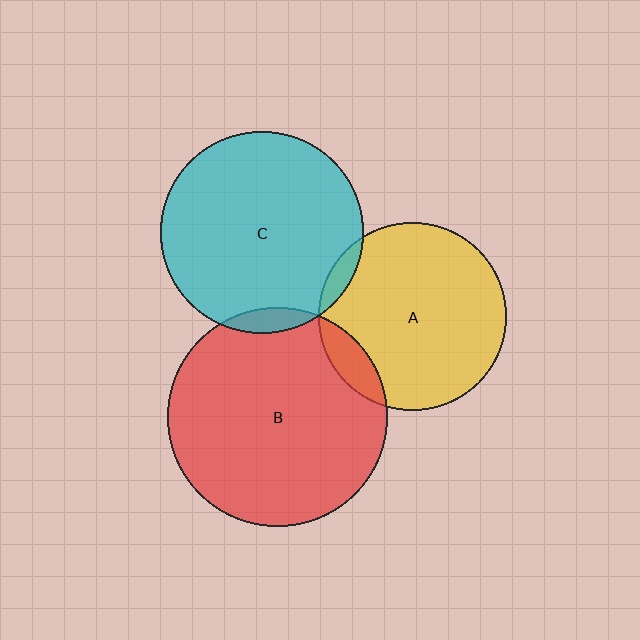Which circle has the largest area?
Circle B (red).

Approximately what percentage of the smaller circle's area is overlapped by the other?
Approximately 10%.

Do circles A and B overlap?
Yes.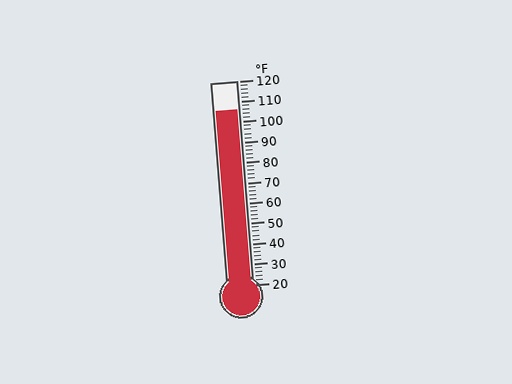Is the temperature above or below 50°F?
The temperature is above 50°F.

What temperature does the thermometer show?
The thermometer shows approximately 106°F.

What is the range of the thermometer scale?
The thermometer scale ranges from 20°F to 120°F.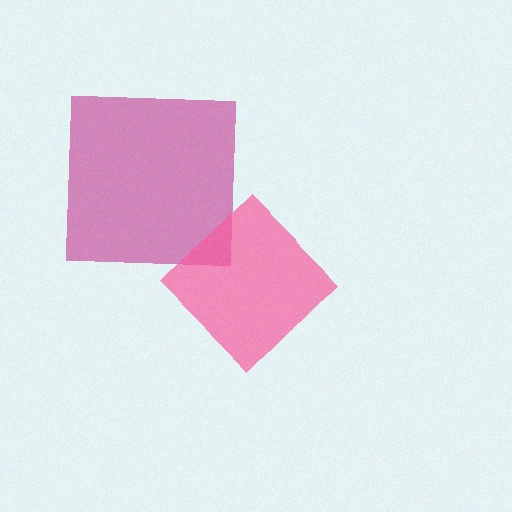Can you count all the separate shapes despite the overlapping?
Yes, there are 2 separate shapes.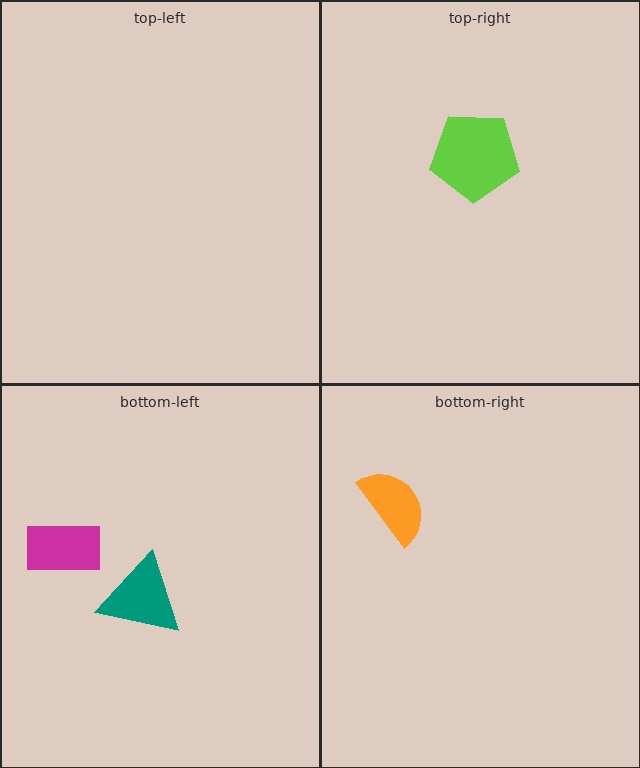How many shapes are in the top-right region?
1.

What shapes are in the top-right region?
The lime pentagon.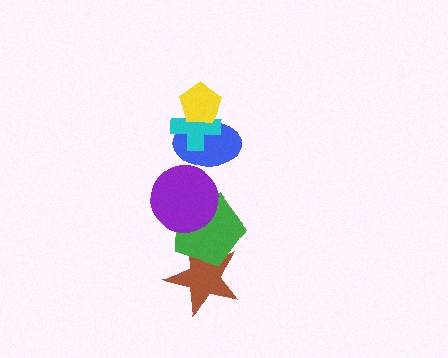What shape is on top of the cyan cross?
The yellow pentagon is on top of the cyan cross.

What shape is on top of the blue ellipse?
The cyan cross is on top of the blue ellipse.